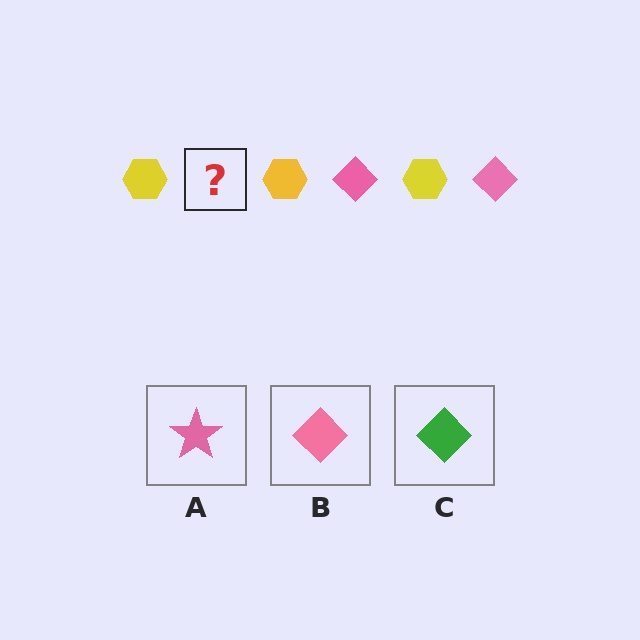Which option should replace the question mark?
Option B.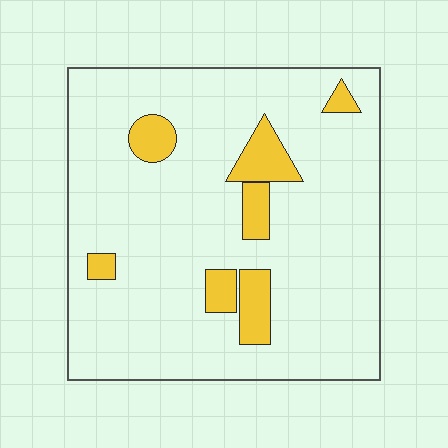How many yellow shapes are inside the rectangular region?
7.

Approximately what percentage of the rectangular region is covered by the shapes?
Approximately 10%.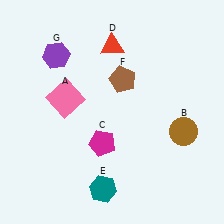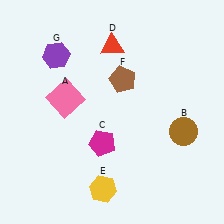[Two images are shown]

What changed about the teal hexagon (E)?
In Image 1, E is teal. In Image 2, it changed to yellow.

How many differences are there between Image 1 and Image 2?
There is 1 difference between the two images.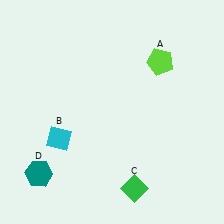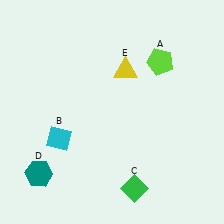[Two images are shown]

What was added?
A yellow triangle (E) was added in Image 2.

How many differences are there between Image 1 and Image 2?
There is 1 difference between the two images.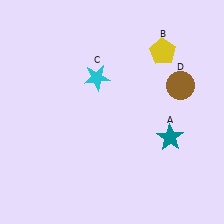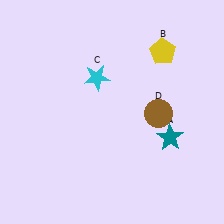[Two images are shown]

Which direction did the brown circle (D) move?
The brown circle (D) moved down.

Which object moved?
The brown circle (D) moved down.